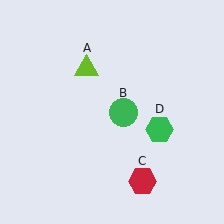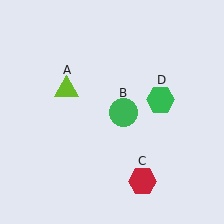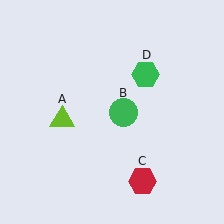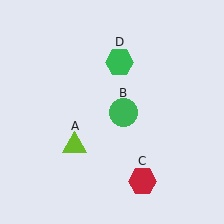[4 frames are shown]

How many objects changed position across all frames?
2 objects changed position: lime triangle (object A), green hexagon (object D).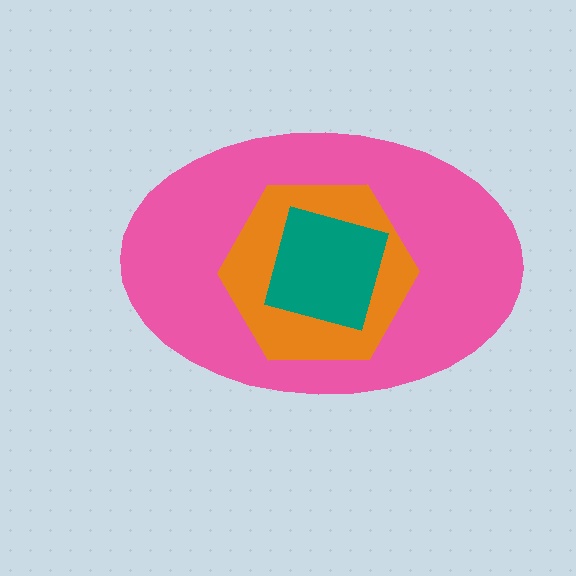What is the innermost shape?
The teal diamond.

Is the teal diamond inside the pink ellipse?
Yes.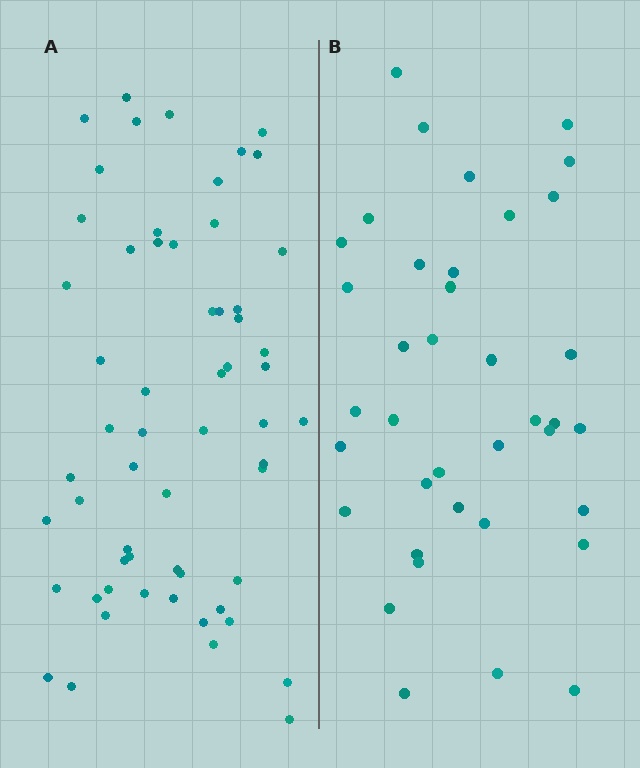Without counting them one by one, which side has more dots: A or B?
Region A (the left region) has more dots.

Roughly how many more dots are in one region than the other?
Region A has approximately 20 more dots than region B.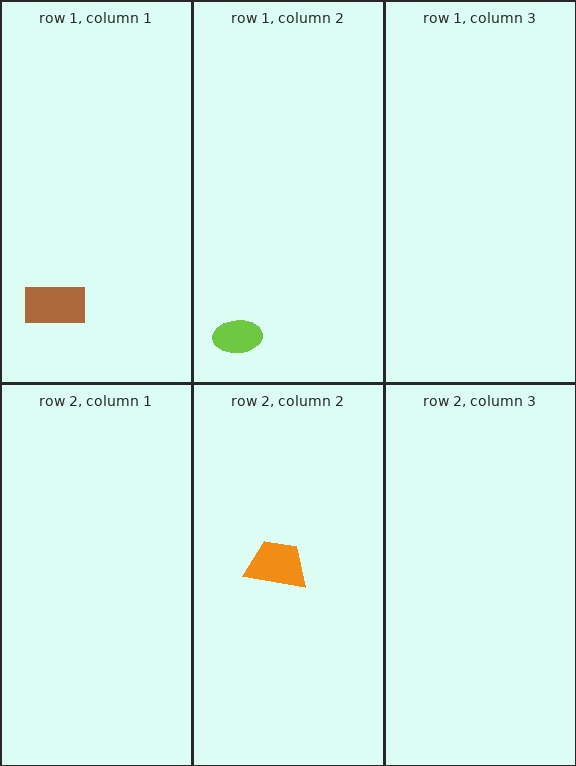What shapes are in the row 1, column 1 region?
The brown rectangle.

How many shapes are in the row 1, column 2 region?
1.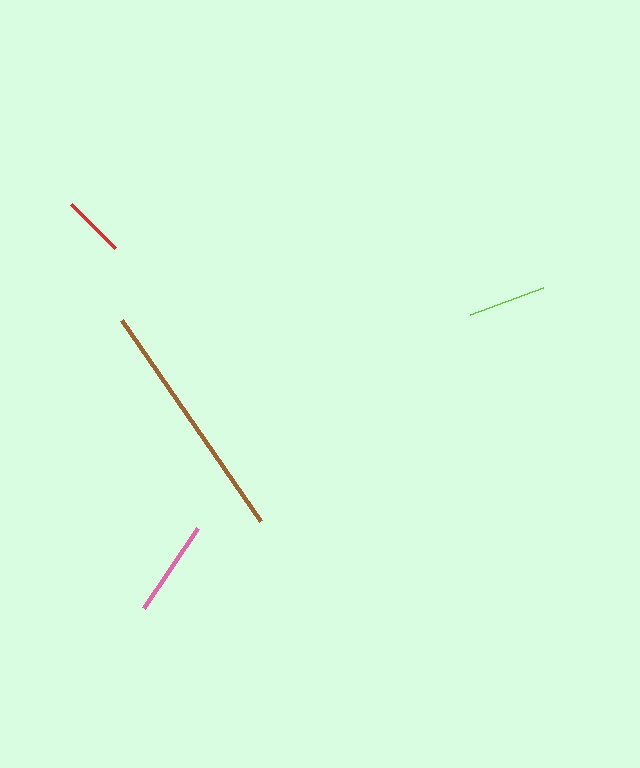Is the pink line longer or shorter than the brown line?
The brown line is longer than the pink line.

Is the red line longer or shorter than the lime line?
The lime line is longer than the red line.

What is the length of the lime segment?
The lime segment is approximately 78 pixels long.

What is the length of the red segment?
The red segment is approximately 62 pixels long.